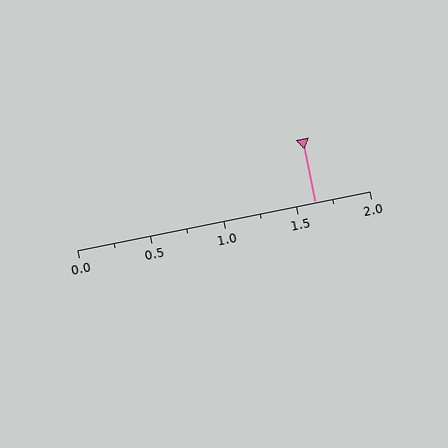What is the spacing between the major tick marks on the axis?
The major ticks are spaced 0.5 apart.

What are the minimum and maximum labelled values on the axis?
The axis runs from 0.0 to 2.0.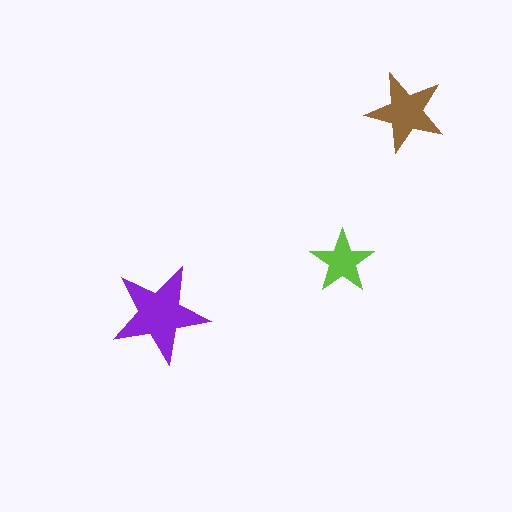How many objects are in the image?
There are 3 objects in the image.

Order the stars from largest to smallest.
the purple one, the brown one, the lime one.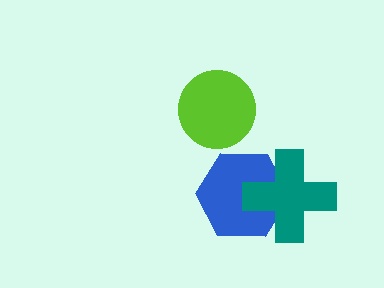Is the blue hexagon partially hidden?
Yes, it is partially covered by another shape.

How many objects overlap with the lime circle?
0 objects overlap with the lime circle.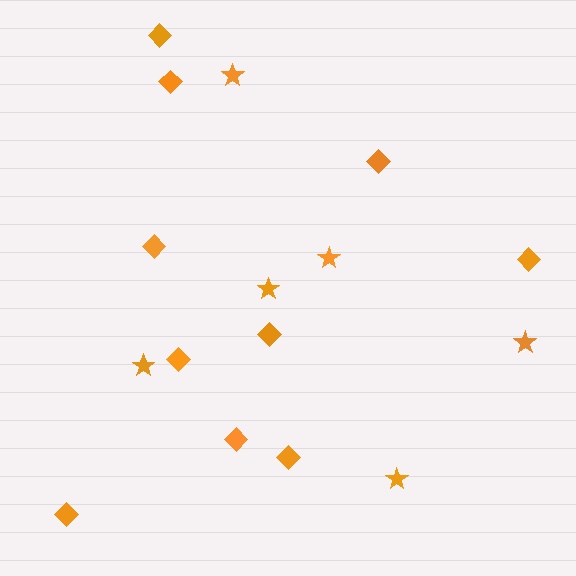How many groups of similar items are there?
There are 2 groups: one group of diamonds (10) and one group of stars (6).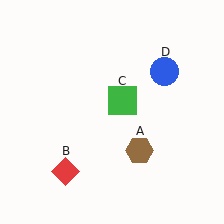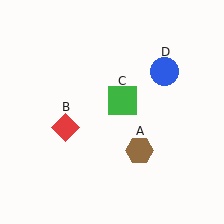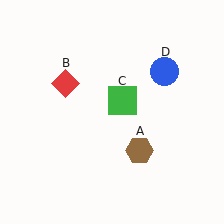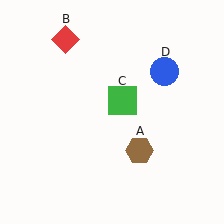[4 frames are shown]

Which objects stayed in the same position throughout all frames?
Brown hexagon (object A) and green square (object C) and blue circle (object D) remained stationary.